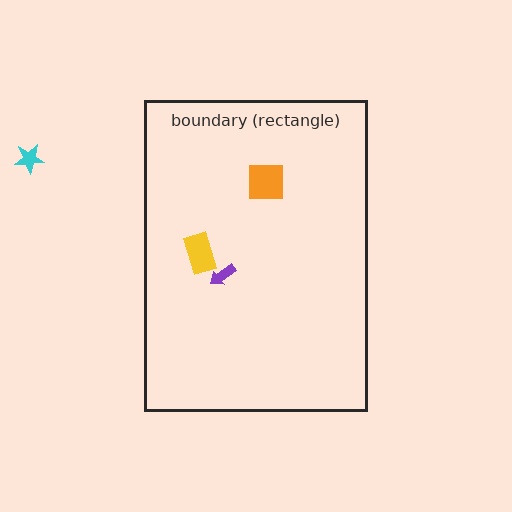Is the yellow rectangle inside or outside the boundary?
Inside.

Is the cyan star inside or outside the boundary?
Outside.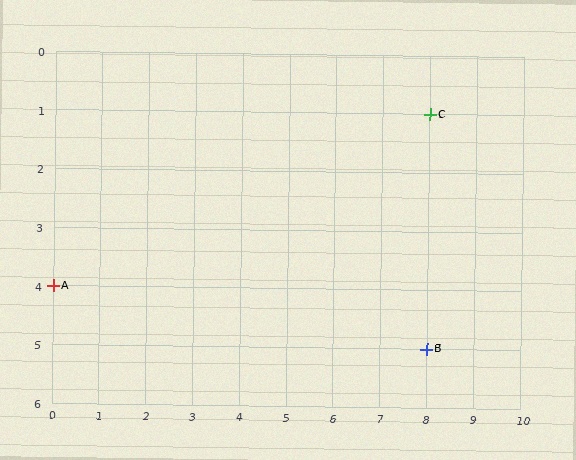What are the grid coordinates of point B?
Point B is at grid coordinates (8, 5).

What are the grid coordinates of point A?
Point A is at grid coordinates (0, 4).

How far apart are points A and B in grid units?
Points A and B are 8 columns and 1 row apart (about 8.1 grid units diagonally).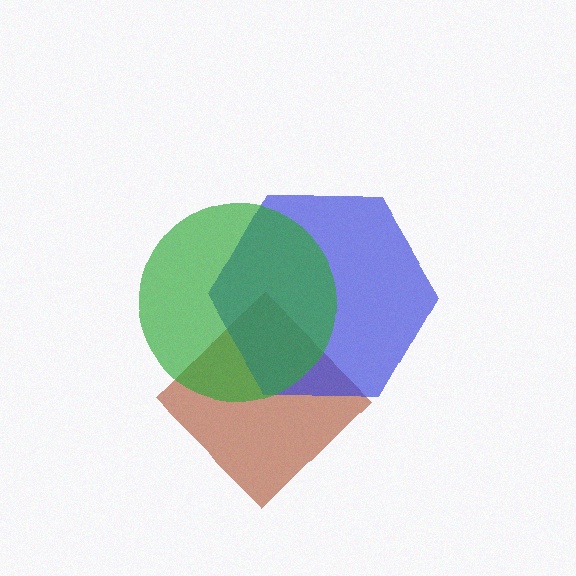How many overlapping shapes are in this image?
There are 3 overlapping shapes in the image.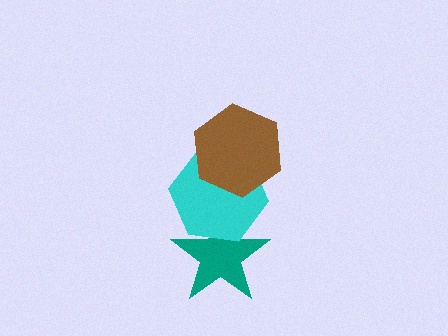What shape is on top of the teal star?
The cyan hexagon is on top of the teal star.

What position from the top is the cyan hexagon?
The cyan hexagon is 2nd from the top.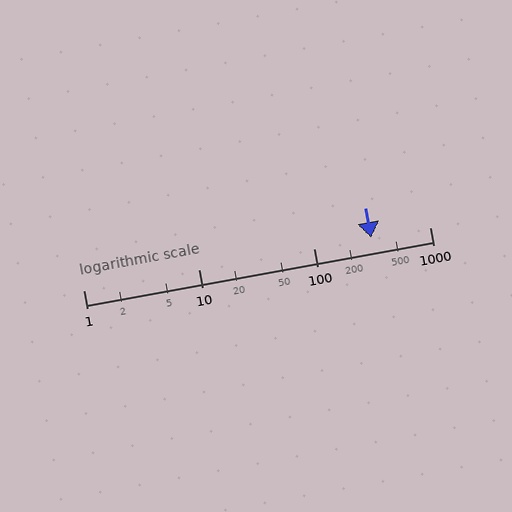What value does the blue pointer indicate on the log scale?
The pointer indicates approximately 310.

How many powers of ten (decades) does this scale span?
The scale spans 3 decades, from 1 to 1000.